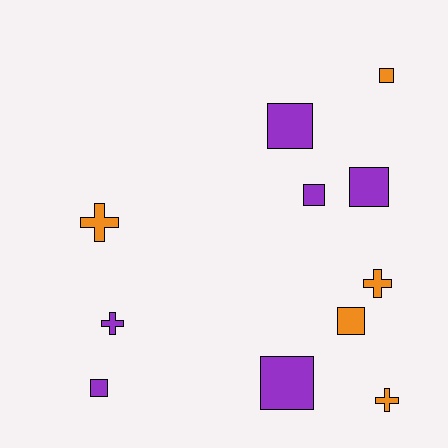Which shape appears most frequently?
Square, with 7 objects.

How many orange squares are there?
There are 2 orange squares.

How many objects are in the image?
There are 11 objects.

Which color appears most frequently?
Purple, with 6 objects.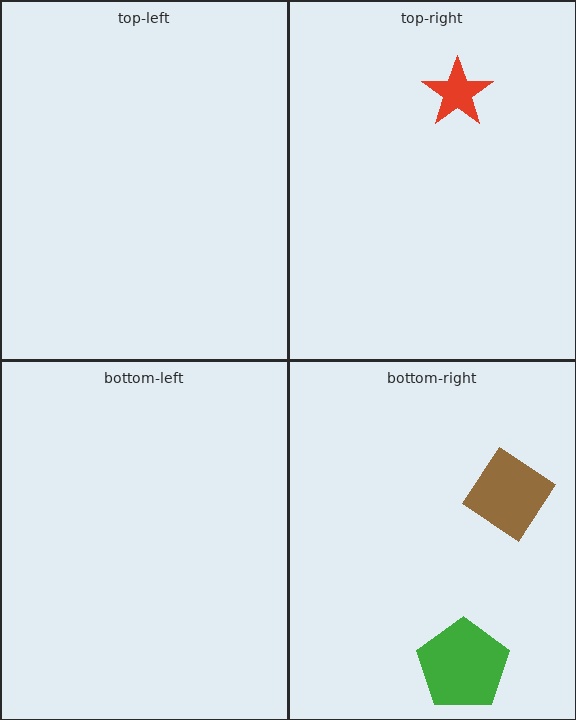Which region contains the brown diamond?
The bottom-right region.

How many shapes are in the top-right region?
1.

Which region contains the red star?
The top-right region.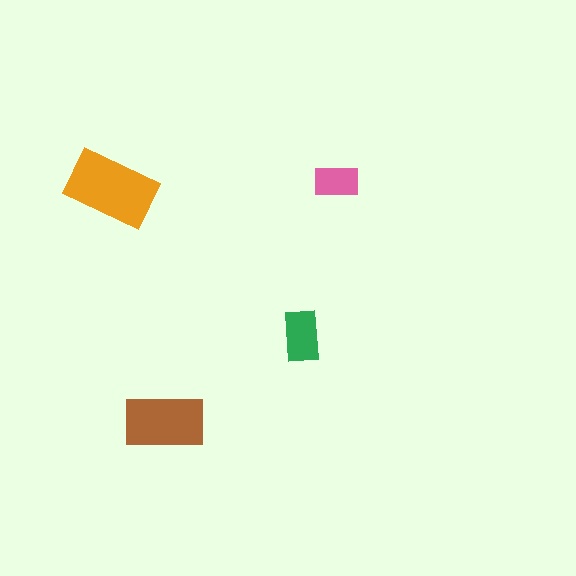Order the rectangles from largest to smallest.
the orange one, the brown one, the green one, the pink one.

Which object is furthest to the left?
The orange rectangle is leftmost.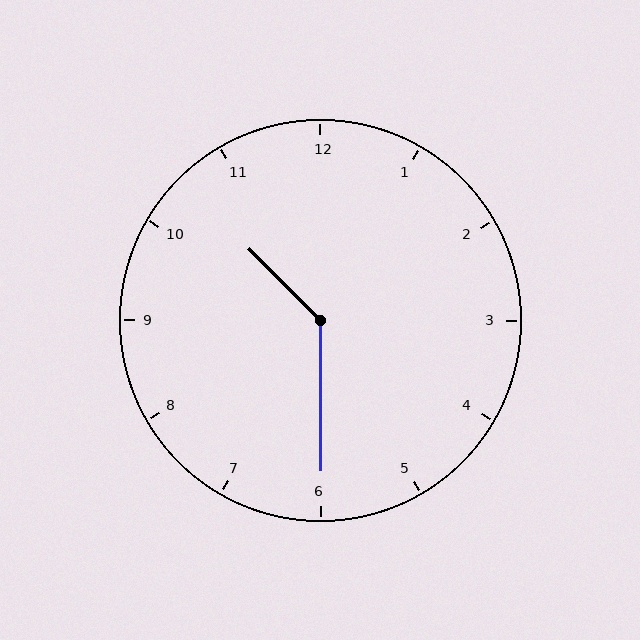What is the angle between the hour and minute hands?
Approximately 135 degrees.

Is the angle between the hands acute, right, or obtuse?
It is obtuse.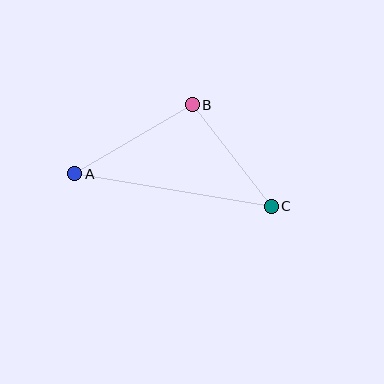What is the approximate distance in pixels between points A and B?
The distance between A and B is approximately 136 pixels.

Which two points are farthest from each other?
Points A and C are farthest from each other.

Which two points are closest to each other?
Points B and C are closest to each other.